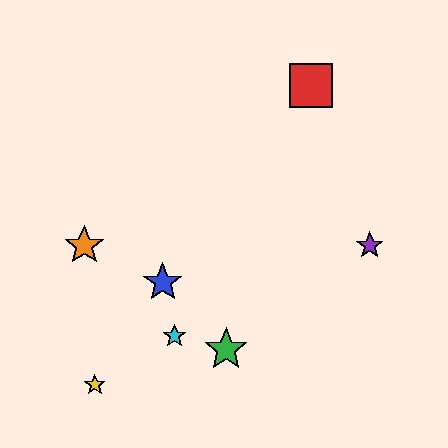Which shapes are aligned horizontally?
The purple star, the orange star are aligned horizontally.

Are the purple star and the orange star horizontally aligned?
Yes, both are at y≈245.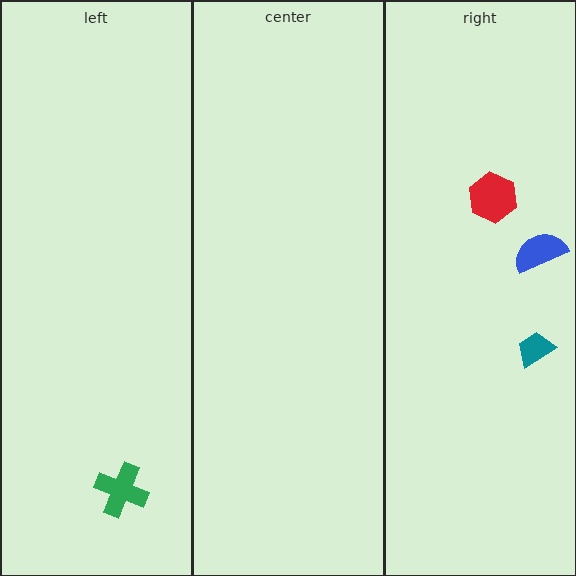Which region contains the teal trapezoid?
The right region.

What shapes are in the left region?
The green cross.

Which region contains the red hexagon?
The right region.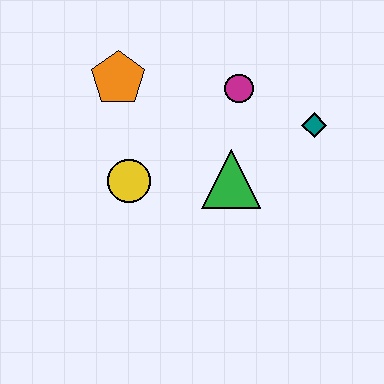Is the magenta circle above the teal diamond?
Yes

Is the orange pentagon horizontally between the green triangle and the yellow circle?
No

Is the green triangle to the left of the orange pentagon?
No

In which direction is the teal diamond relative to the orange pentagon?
The teal diamond is to the right of the orange pentagon.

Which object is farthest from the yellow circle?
The teal diamond is farthest from the yellow circle.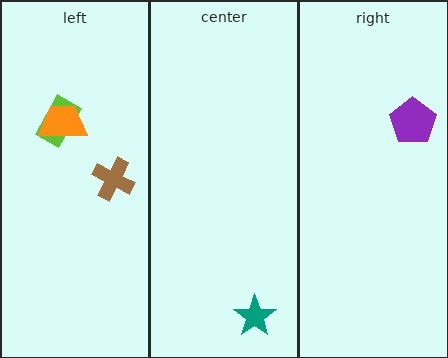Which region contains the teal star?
The center region.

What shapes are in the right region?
The purple pentagon.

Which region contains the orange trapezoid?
The left region.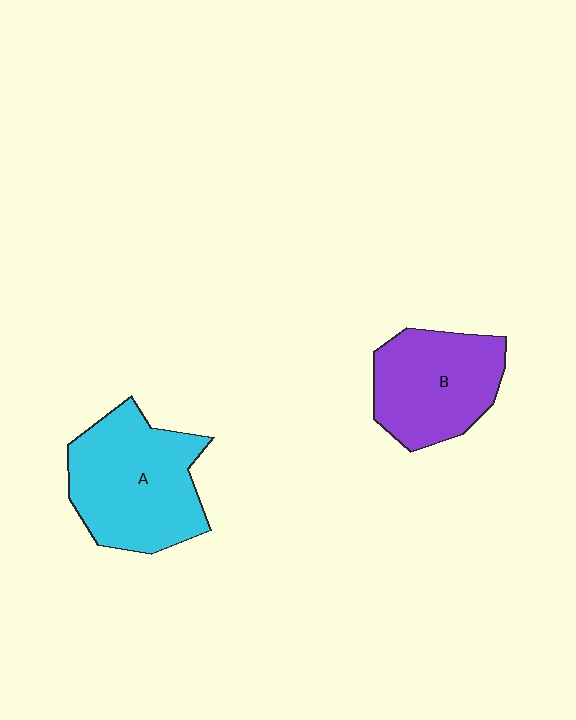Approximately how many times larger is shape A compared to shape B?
Approximately 1.2 times.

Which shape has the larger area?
Shape A (cyan).